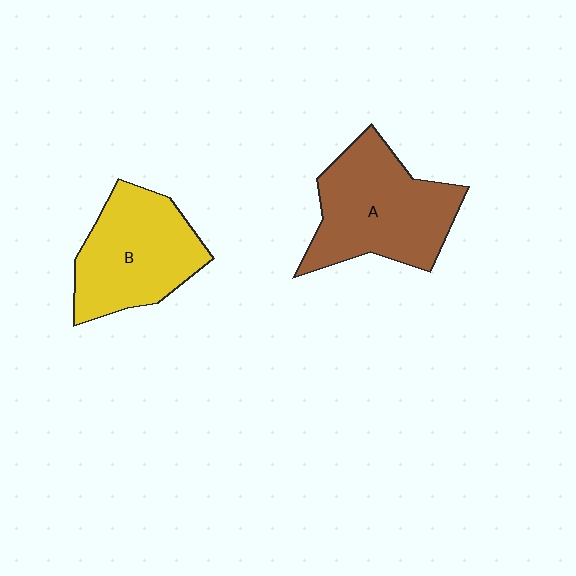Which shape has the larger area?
Shape A (brown).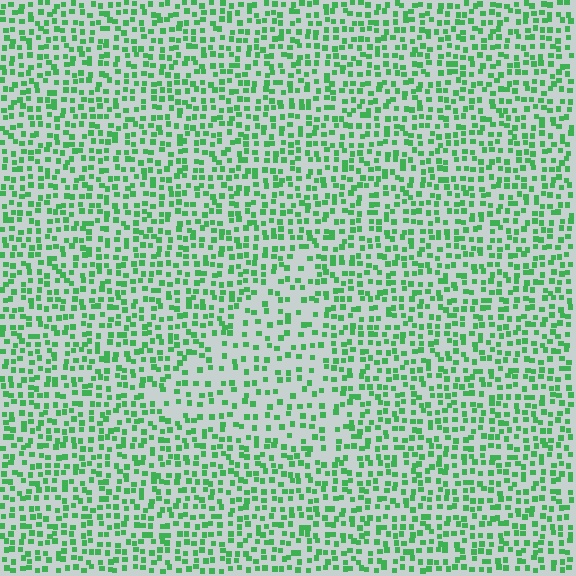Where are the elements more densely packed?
The elements are more densely packed outside the triangle boundary.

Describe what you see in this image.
The image contains small green elements arranged at two different densities. A triangle-shaped region is visible where the elements are less densely packed than the surrounding area.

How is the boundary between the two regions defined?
The boundary is defined by a change in element density (approximately 1.7x ratio). All elements are the same color, size, and shape.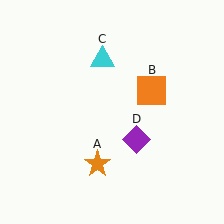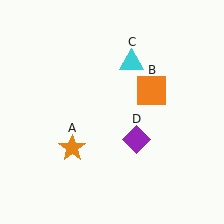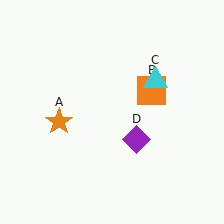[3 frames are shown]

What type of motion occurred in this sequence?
The orange star (object A), cyan triangle (object C) rotated clockwise around the center of the scene.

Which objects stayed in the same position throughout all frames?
Orange square (object B) and purple diamond (object D) remained stationary.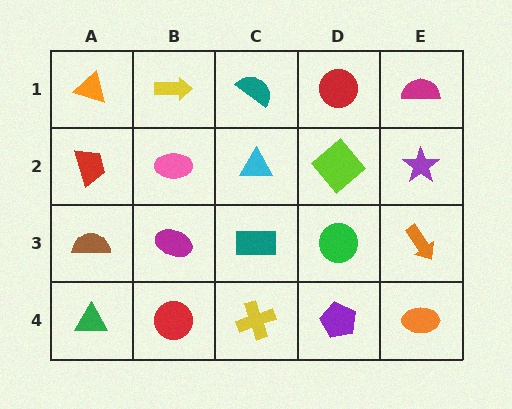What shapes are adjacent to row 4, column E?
An orange arrow (row 3, column E), a purple pentagon (row 4, column D).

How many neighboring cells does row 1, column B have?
3.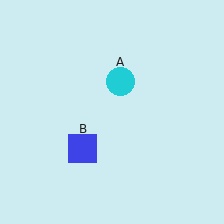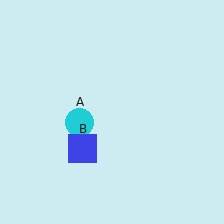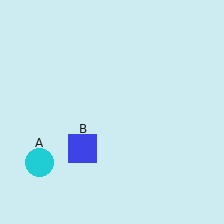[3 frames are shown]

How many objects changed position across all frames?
1 object changed position: cyan circle (object A).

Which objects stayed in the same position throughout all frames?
Blue square (object B) remained stationary.